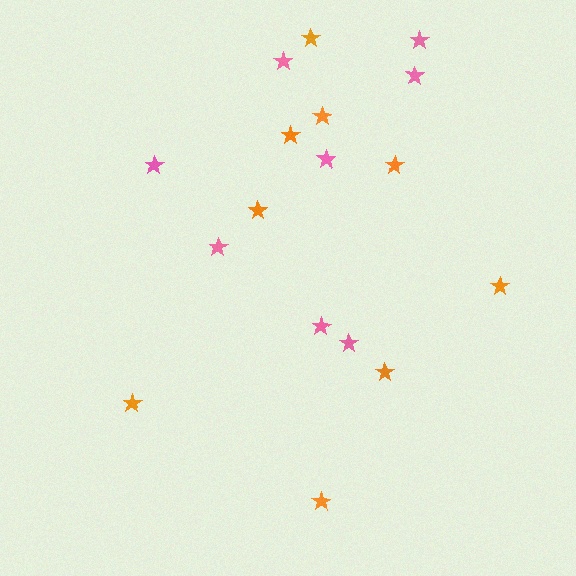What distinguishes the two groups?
There are 2 groups: one group of pink stars (8) and one group of orange stars (9).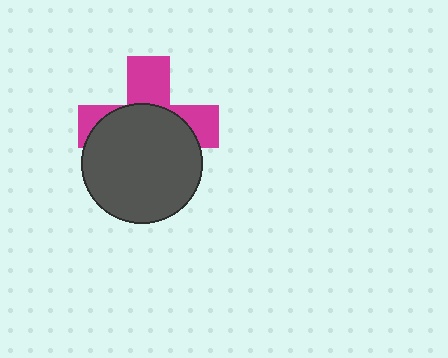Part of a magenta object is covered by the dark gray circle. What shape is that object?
It is a cross.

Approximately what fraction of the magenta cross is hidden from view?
Roughly 59% of the magenta cross is hidden behind the dark gray circle.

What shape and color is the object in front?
The object in front is a dark gray circle.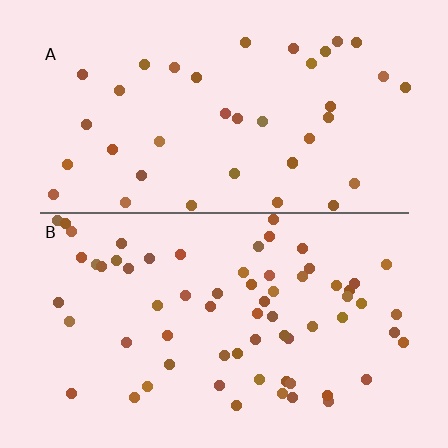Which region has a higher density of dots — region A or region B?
B (the bottom).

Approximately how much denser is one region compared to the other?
Approximately 1.7× — region B over region A.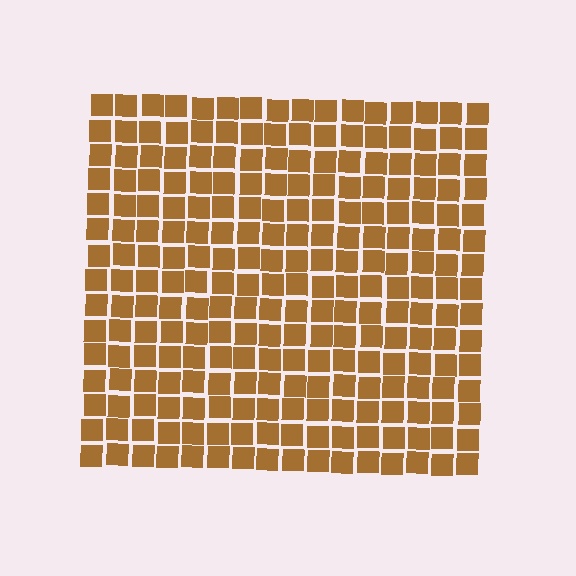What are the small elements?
The small elements are squares.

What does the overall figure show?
The overall figure shows a square.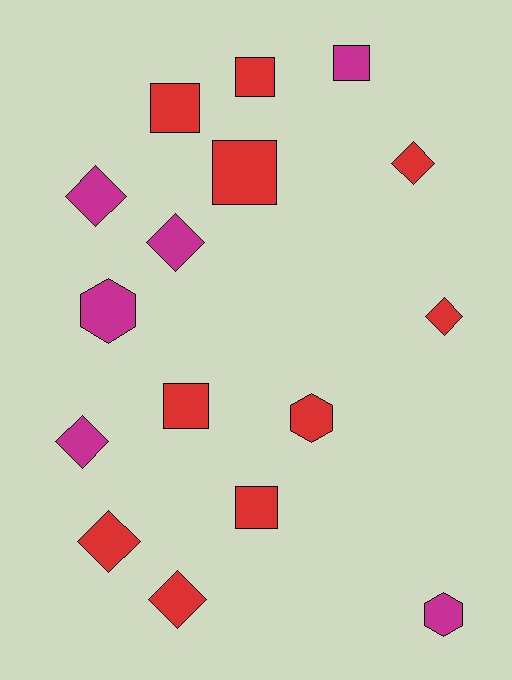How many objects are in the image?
There are 16 objects.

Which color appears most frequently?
Red, with 10 objects.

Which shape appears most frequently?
Diamond, with 7 objects.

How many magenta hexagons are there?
There are 2 magenta hexagons.